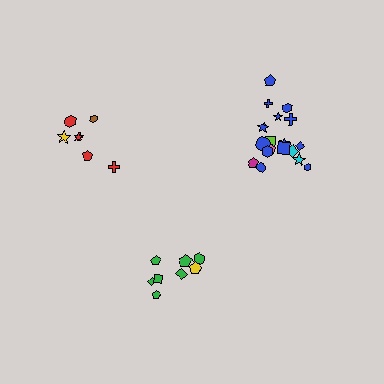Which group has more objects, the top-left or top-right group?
The top-right group.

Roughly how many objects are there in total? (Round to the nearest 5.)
Roughly 35 objects in total.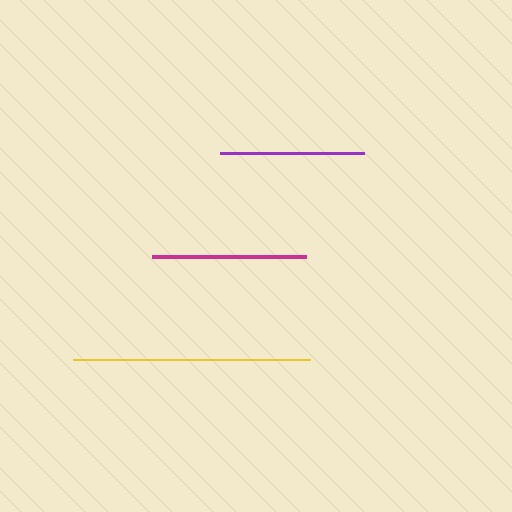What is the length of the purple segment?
The purple segment is approximately 144 pixels long.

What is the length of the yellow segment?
The yellow segment is approximately 238 pixels long.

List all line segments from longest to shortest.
From longest to shortest: yellow, magenta, purple.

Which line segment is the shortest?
The purple line is the shortest at approximately 144 pixels.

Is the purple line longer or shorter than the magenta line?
The magenta line is longer than the purple line.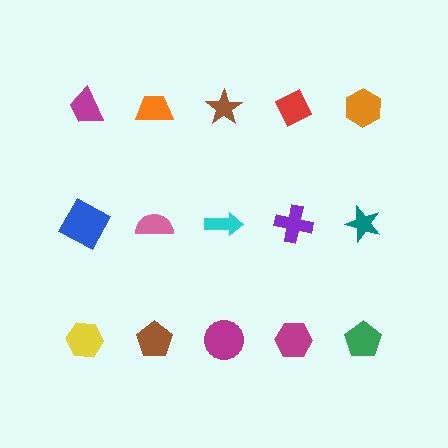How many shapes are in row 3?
5 shapes.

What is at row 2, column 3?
A cyan arrow.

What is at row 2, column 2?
A pink semicircle.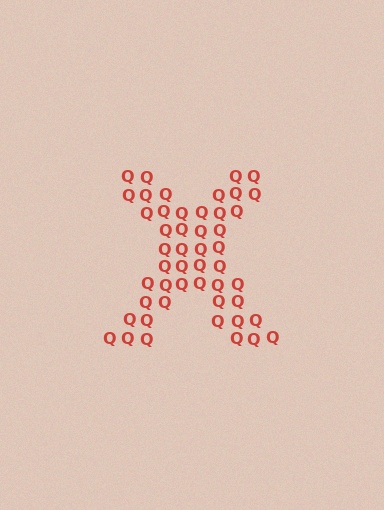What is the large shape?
The large shape is the letter X.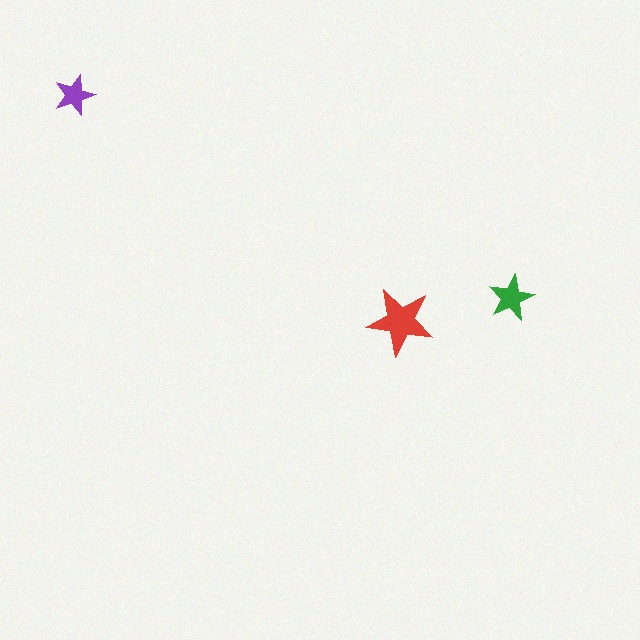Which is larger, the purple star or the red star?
The red one.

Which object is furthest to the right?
The green star is rightmost.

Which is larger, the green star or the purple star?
The green one.